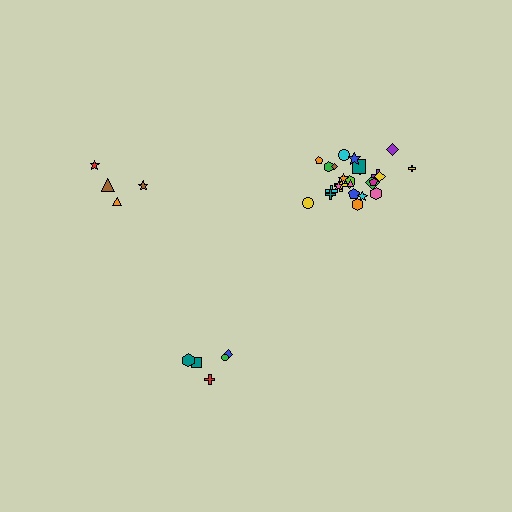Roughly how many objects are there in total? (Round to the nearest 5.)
Roughly 35 objects in total.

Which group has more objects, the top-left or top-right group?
The top-right group.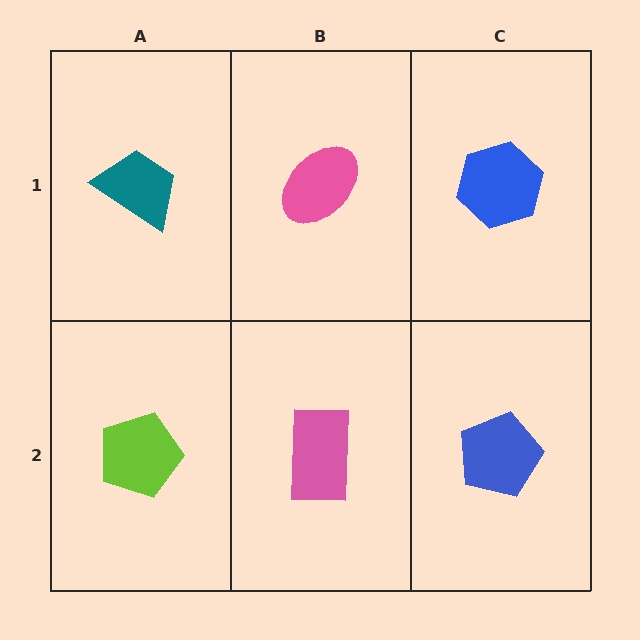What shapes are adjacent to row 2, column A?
A teal trapezoid (row 1, column A), a pink rectangle (row 2, column B).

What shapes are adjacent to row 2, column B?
A pink ellipse (row 1, column B), a lime pentagon (row 2, column A), a blue pentagon (row 2, column C).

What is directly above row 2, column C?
A blue hexagon.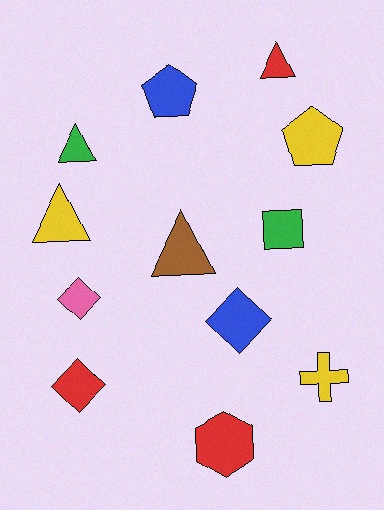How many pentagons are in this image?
There are 2 pentagons.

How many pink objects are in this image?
There is 1 pink object.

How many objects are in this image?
There are 12 objects.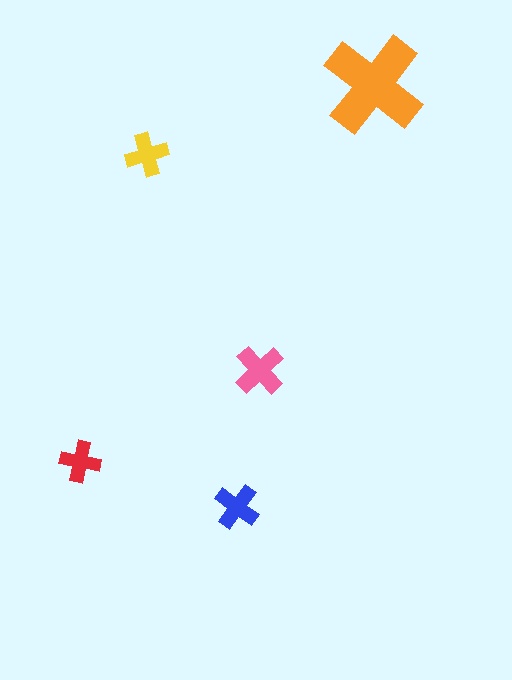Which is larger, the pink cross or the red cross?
The pink one.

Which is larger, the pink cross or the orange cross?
The orange one.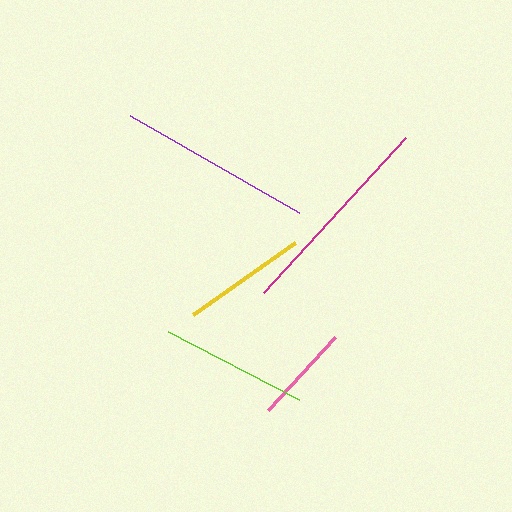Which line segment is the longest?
The magenta line is the longest at approximately 210 pixels.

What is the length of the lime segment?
The lime segment is approximately 147 pixels long.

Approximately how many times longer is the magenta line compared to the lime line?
The magenta line is approximately 1.4 times the length of the lime line.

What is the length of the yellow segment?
The yellow segment is approximately 125 pixels long.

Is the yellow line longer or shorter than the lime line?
The lime line is longer than the yellow line.